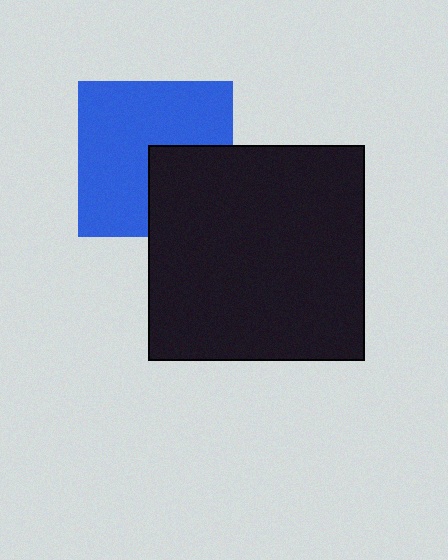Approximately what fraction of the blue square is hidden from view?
Roughly 33% of the blue square is hidden behind the black square.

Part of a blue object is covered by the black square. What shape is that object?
It is a square.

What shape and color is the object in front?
The object in front is a black square.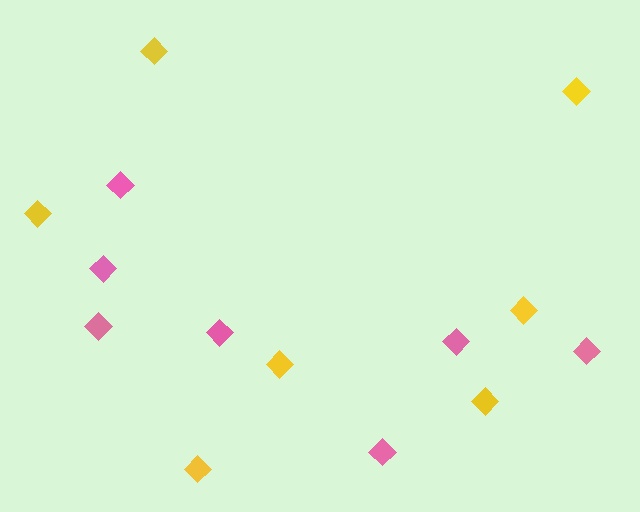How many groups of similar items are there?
There are 2 groups: one group of pink diamonds (7) and one group of yellow diamonds (7).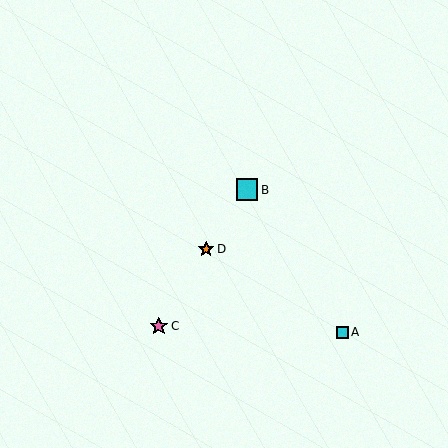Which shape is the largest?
The cyan square (labeled B) is the largest.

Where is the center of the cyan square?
The center of the cyan square is at (342, 332).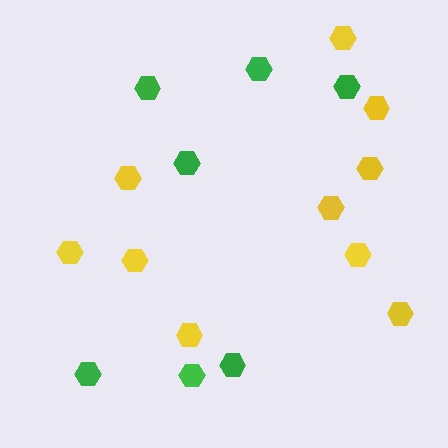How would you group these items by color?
There are 2 groups: one group of yellow hexagons (10) and one group of green hexagons (7).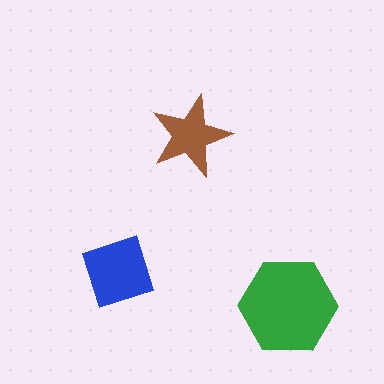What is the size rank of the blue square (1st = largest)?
2nd.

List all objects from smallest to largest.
The brown star, the blue square, the green hexagon.